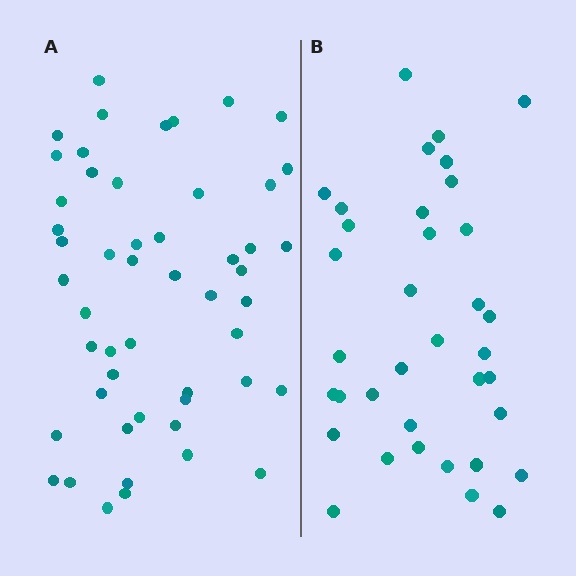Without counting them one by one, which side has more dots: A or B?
Region A (the left region) has more dots.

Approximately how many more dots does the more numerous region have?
Region A has approximately 15 more dots than region B.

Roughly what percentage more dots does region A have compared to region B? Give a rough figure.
About 40% more.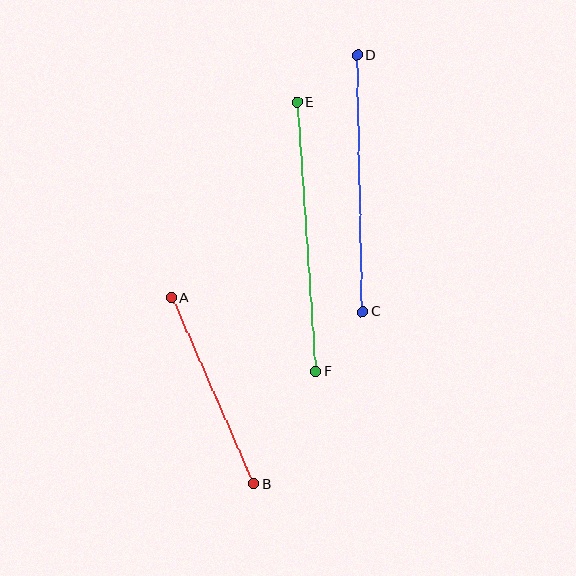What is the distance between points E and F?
The distance is approximately 270 pixels.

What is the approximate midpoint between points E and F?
The midpoint is at approximately (306, 237) pixels.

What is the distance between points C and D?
The distance is approximately 257 pixels.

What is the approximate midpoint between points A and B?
The midpoint is at approximately (212, 391) pixels.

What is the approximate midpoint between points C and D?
The midpoint is at approximately (360, 184) pixels.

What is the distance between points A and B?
The distance is approximately 204 pixels.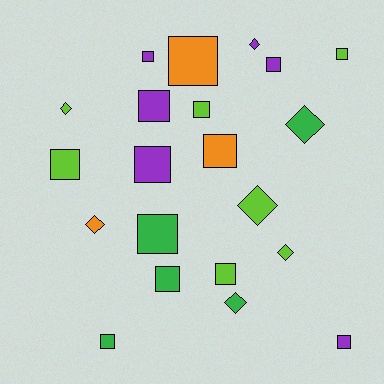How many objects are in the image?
There are 21 objects.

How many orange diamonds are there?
There is 1 orange diamond.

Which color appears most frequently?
Lime, with 7 objects.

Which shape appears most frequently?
Square, with 14 objects.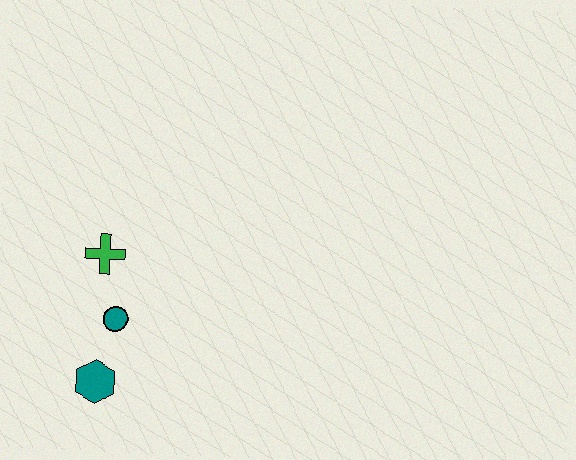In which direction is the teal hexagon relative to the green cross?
The teal hexagon is below the green cross.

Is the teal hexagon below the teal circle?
Yes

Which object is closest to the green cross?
The teal circle is closest to the green cross.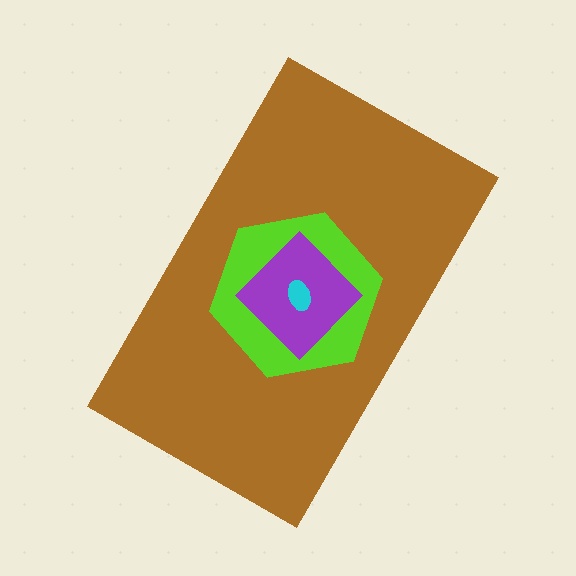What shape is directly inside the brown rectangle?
The lime hexagon.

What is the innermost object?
The cyan ellipse.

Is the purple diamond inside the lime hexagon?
Yes.